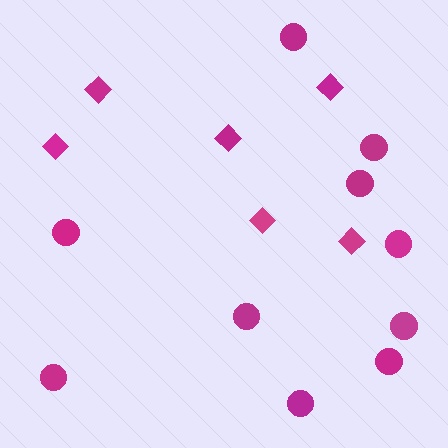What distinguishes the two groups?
There are 2 groups: one group of diamonds (6) and one group of circles (10).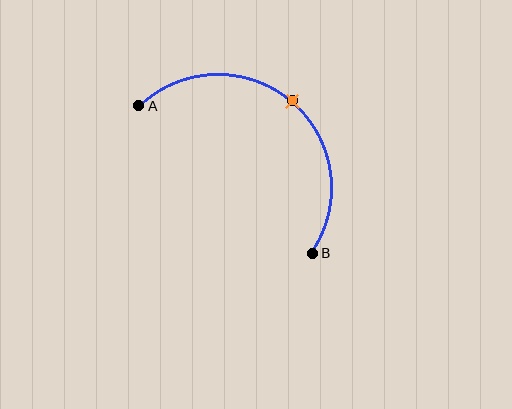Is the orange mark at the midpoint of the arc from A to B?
Yes. The orange mark lies on the arc at equal arc-length from both A and B — it is the arc midpoint.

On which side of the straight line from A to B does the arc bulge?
The arc bulges above and to the right of the straight line connecting A and B.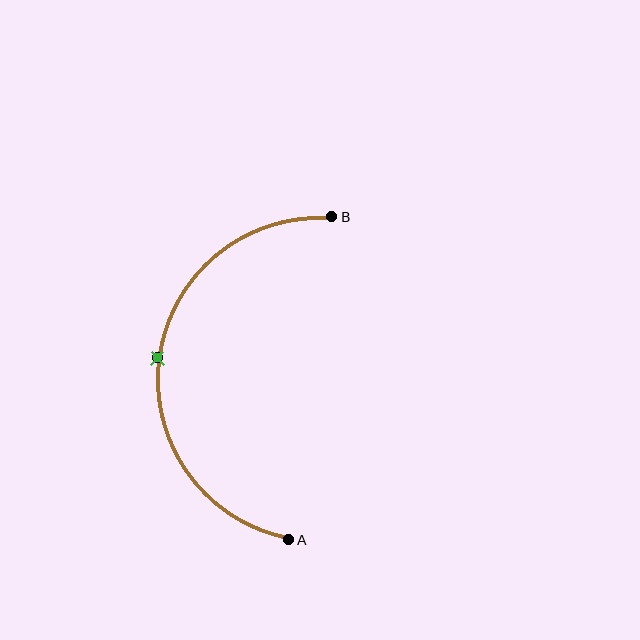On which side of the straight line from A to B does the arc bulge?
The arc bulges to the left of the straight line connecting A and B.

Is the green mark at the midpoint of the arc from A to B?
Yes. The green mark lies on the arc at equal arc-length from both A and B — it is the arc midpoint.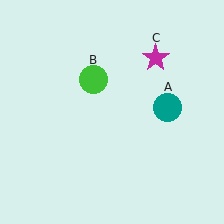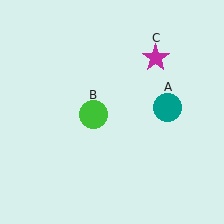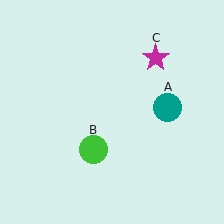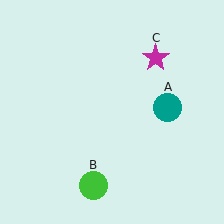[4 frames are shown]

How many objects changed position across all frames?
1 object changed position: green circle (object B).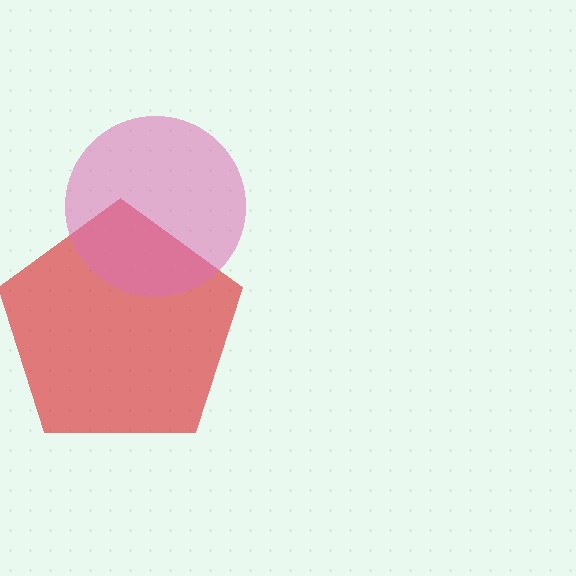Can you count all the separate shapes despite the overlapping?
Yes, there are 2 separate shapes.